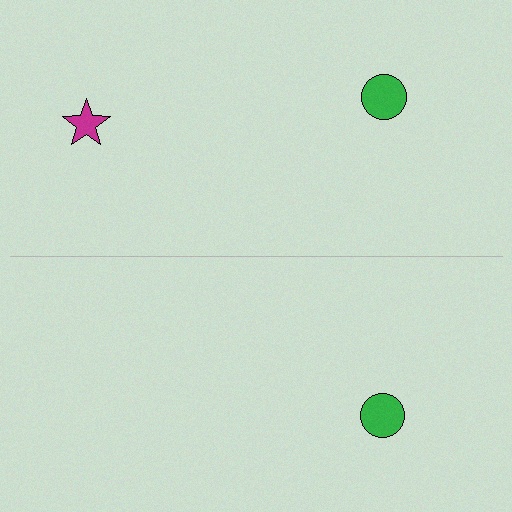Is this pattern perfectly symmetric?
No, the pattern is not perfectly symmetric. A magenta star is missing from the bottom side.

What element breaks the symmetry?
A magenta star is missing from the bottom side.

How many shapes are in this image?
There are 3 shapes in this image.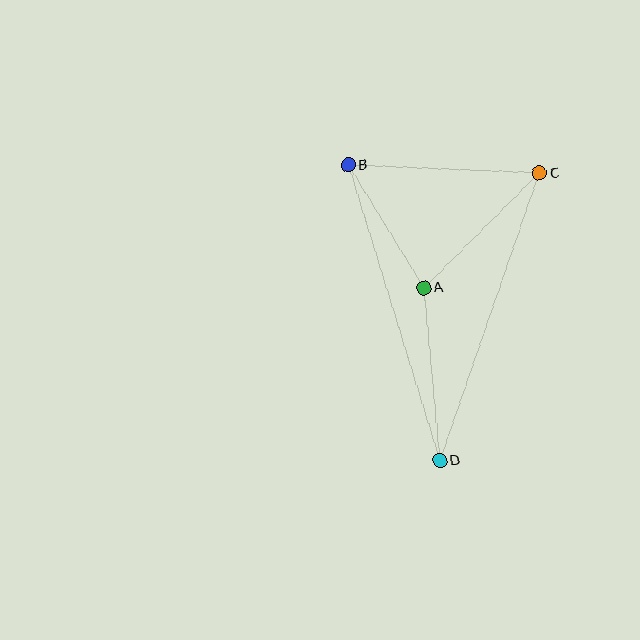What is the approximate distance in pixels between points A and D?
The distance between A and D is approximately 174 pixels.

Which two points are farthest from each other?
Points B and D are farthest from each other.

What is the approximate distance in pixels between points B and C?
The distance between B and C is approximately 191 pixels.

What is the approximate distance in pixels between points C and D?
The distance between C and D is approximately 304 pixels.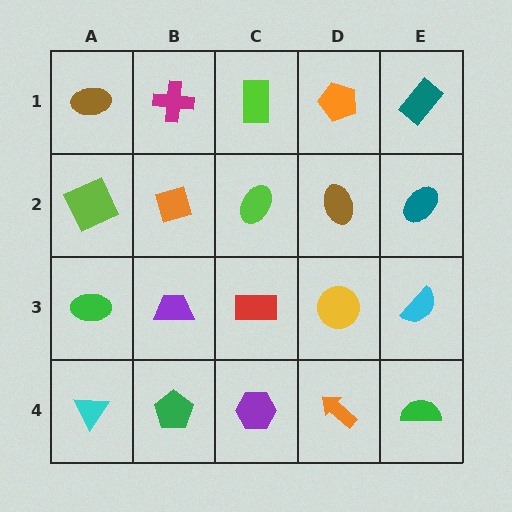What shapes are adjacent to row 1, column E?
A teal ellipse (row 2, column E), an orange pentagon (row 1, column D).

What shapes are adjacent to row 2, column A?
A brown ellipse (row 1, column A), a green ellipse (row 3, column A), an orange diamond (row 2, column B).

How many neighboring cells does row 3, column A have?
3.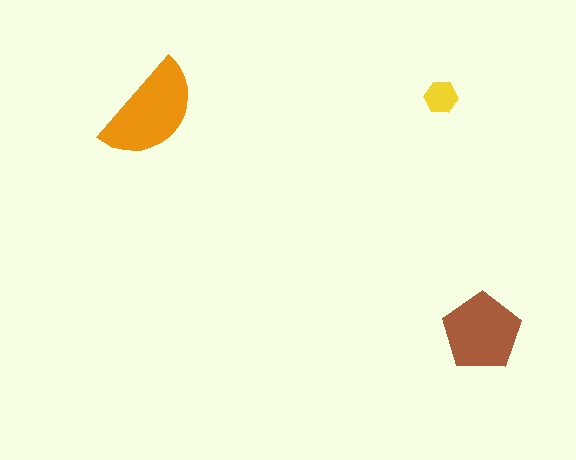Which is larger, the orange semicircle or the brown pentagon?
The orange semicircle.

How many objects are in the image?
There are 3 objects in the image.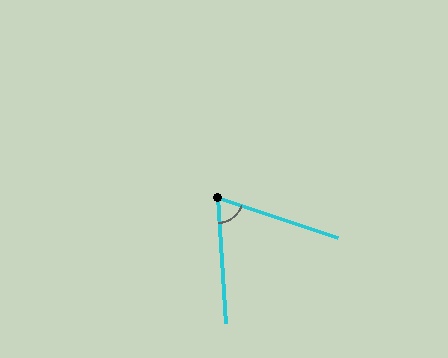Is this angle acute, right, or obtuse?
It is acute.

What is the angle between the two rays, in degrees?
Approximately 68 degrees.